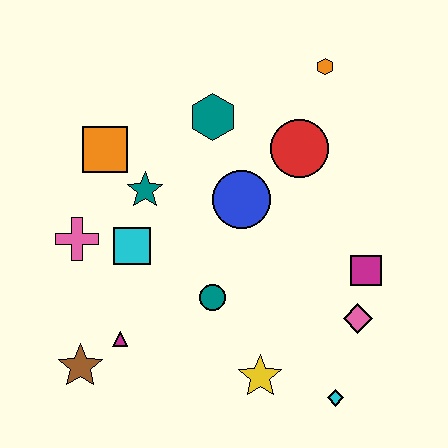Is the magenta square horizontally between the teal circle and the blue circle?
No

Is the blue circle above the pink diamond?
Yes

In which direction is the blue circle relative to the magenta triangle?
The blue circle is above the magenta triangle.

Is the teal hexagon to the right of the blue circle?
No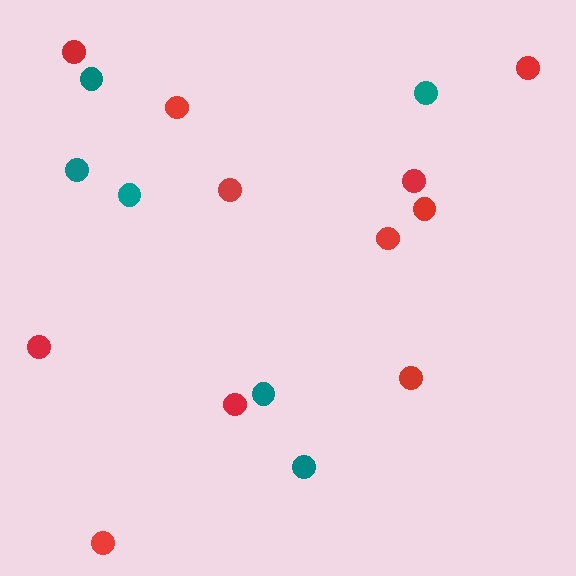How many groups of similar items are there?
There are 2 groups: one group of teal circles (6) and one group of red circles (11).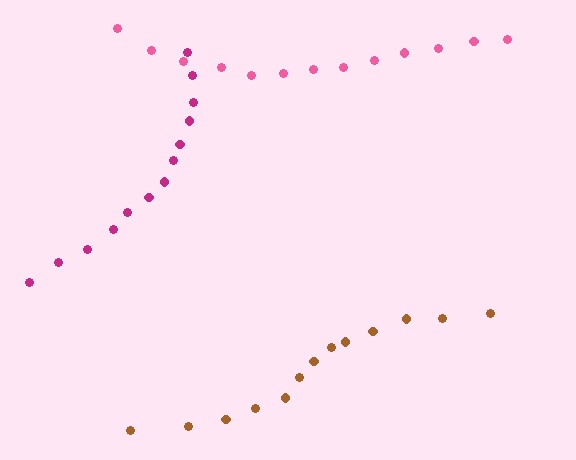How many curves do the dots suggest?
There are 3 distinct paths.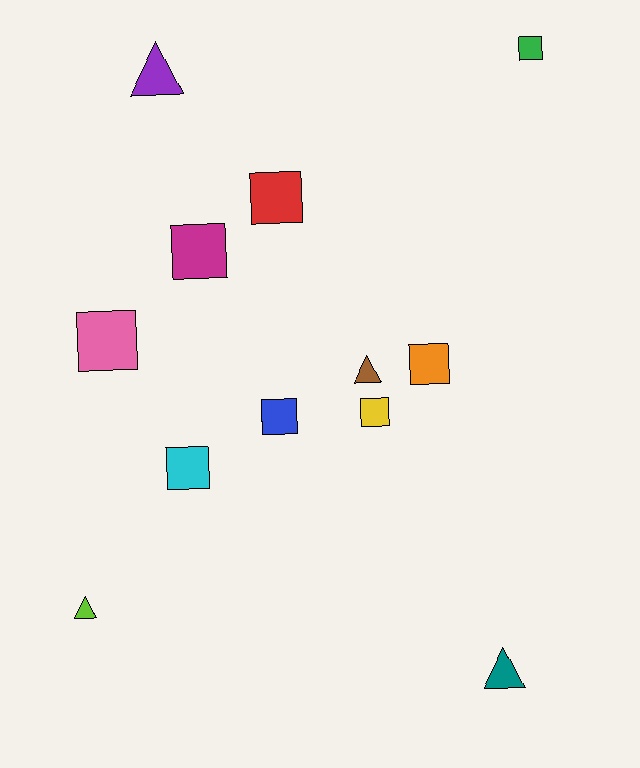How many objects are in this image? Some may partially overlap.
There are 12 objects.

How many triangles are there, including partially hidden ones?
There are 4 triangles.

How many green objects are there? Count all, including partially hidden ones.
There is 1 green object.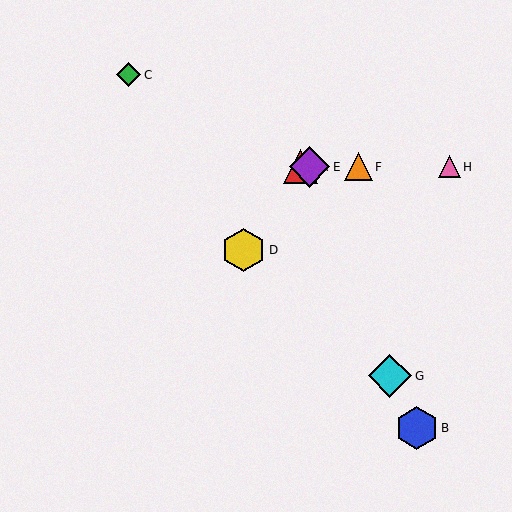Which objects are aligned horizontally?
Objects A, E, F, H are aligned horizontally.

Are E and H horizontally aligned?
Yes, both are at y≈167.